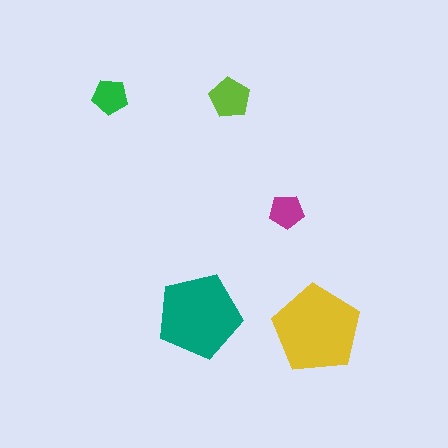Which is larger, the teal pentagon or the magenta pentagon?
The teal one.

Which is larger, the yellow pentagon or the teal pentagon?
The yellow one.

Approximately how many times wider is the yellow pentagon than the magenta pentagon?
About 2.5 times wider.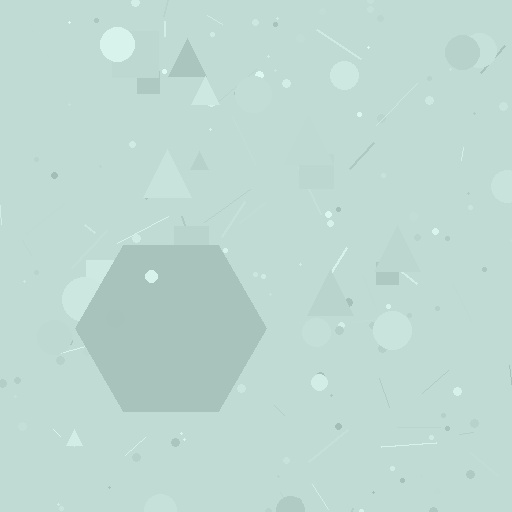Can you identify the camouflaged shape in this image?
The camouflaged shape is a hexagon.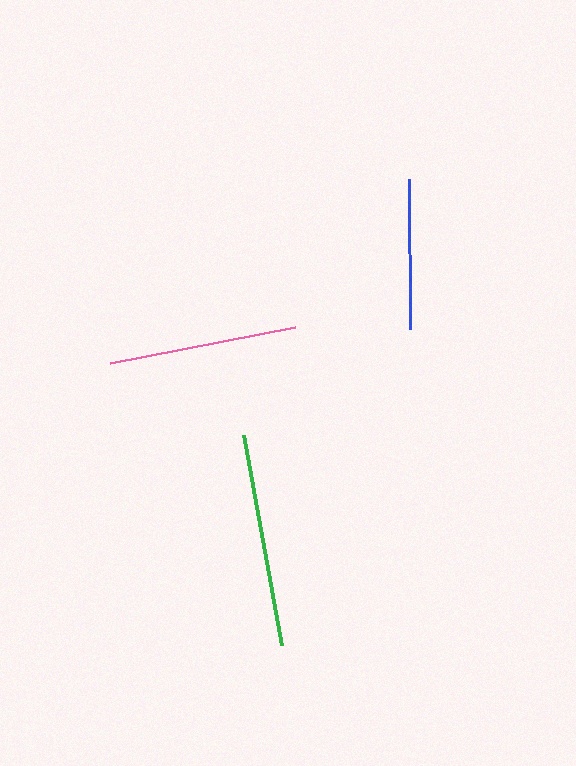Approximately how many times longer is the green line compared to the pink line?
The green line is approximately 1.1 times the length of the pink line.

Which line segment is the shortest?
The blue line is the shortest at approximately 150 pixels.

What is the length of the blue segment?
The blue segment is approximately 150 pixels long.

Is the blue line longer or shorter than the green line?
The green line is longer than the blue line.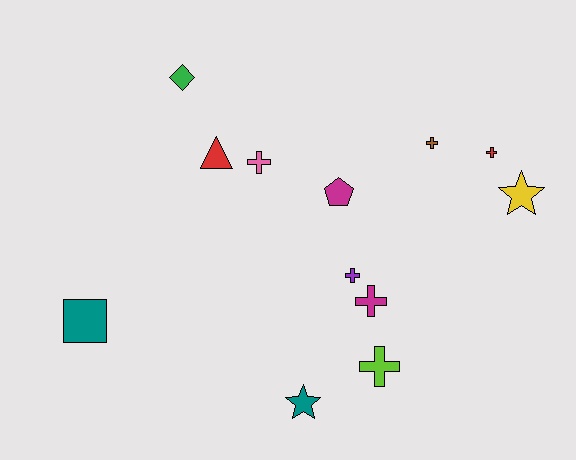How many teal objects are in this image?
There are 2 teal objects.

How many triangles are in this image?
There is 1 triangle.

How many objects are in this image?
There are 12 objects.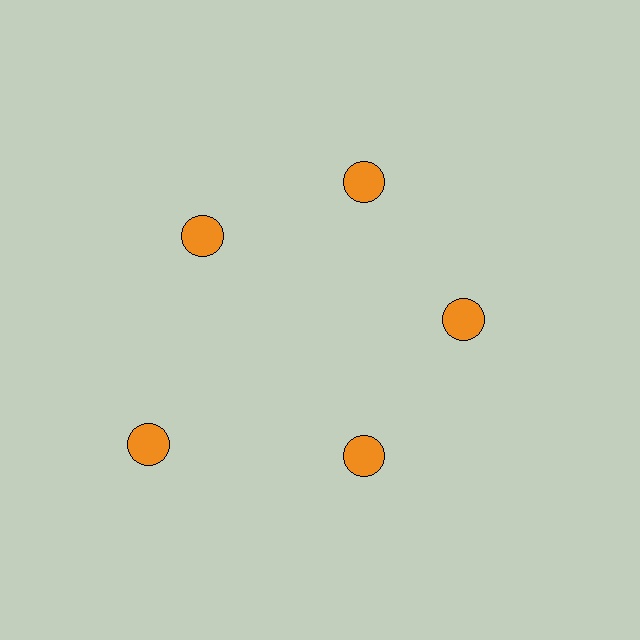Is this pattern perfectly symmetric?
No. The 5 orange circles are arranged in a ring, but one element near the 8 o'clock position is pushed outward from the center, breaking the 5-fold rotational symmetry.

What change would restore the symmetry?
The symmetry would be restored by moving it inward, back onto the ring so that all 5 circles sit at equal angles and equal distance from the center.